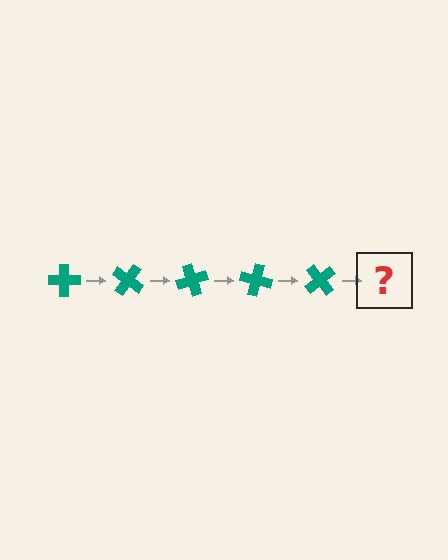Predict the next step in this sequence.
The next step is a teal cross rotated 175 degrees.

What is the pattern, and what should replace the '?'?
The pattern is that the cross rotates 35 degrees each step. The '?' should be a teal cross rotated 175 degrees.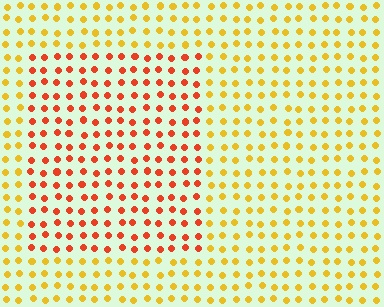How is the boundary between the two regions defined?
The boundary is defined purely by a slight shift in hue (about 39 degrees). Spacing, size, and orientation are identical on both sides.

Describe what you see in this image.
The image is filled with small yellow elements in a uniform arrangement. A rectangle-shaped region is visible where the elements are tinted to a slightly different hue, forming a subtle color boundary.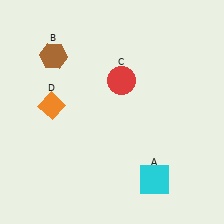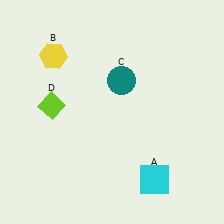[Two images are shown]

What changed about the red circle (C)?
In Image 1, C is red. In Image 2, it changed to teal.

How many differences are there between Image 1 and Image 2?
There are 3 differences between the two images.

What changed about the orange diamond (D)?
In Image 1, D is orange. In Image 2, it changed to lime.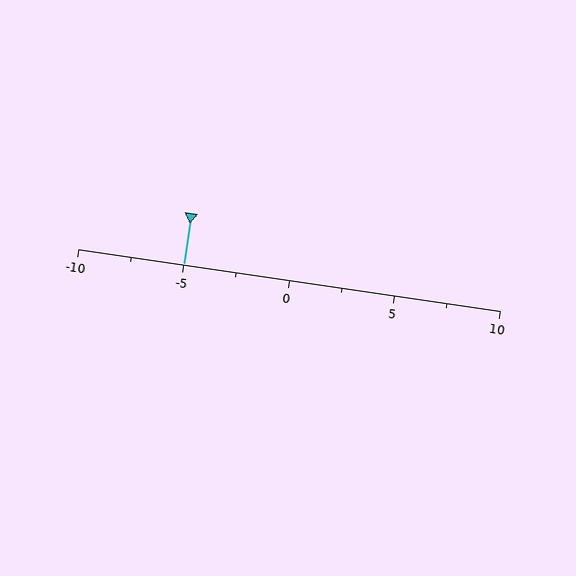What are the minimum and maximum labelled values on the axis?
The axis runs from -10 to 10.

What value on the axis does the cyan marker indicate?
The marker indicates approximately -5.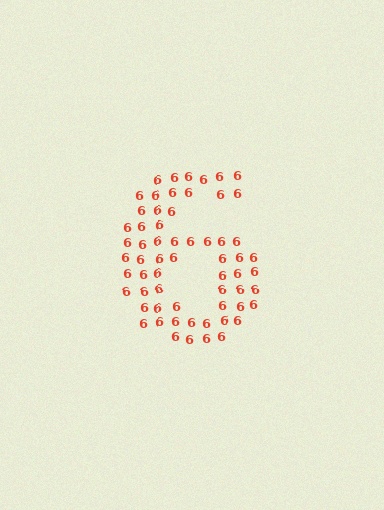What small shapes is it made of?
It is made of small digit 6's.